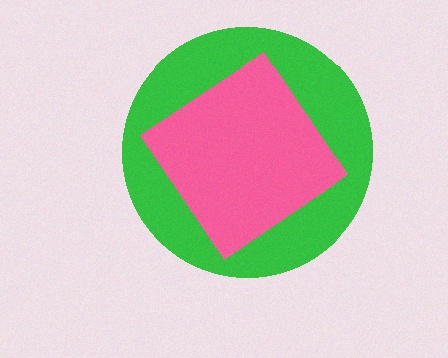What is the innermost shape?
The pink diamond.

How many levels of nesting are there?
2.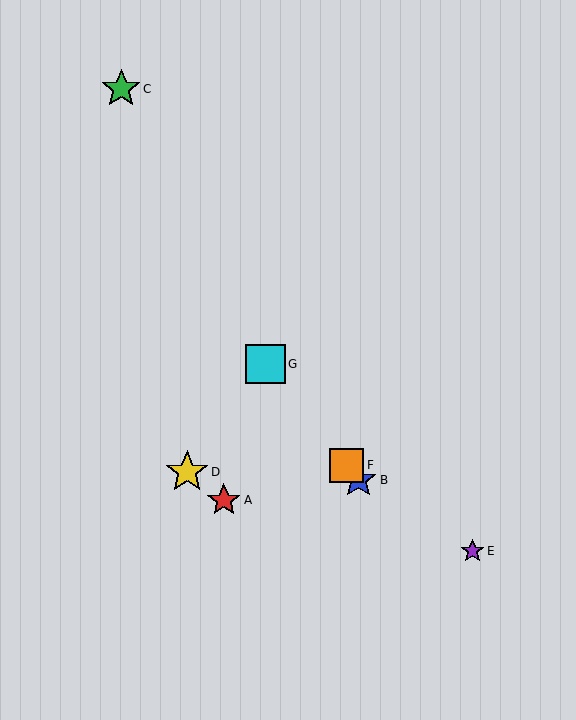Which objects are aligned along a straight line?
Objects B, F, G are aligned along a straight line.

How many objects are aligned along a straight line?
3 objects (B, F, G) are aligned along a straight line.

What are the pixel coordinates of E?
Object E is at (472, 551).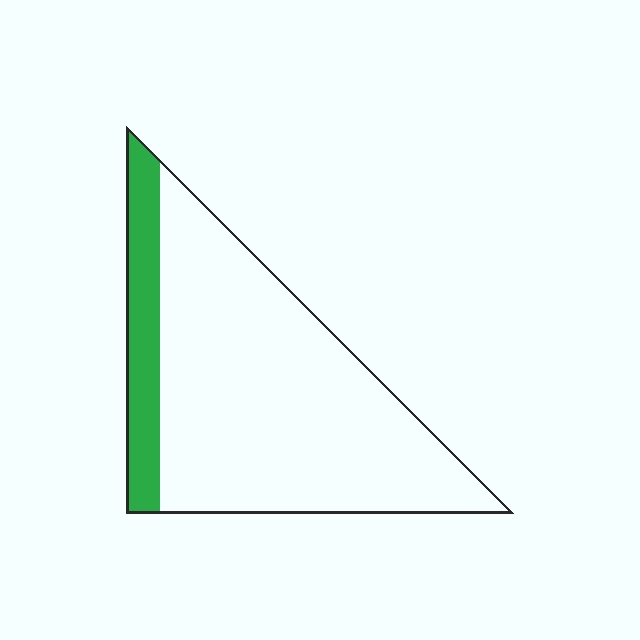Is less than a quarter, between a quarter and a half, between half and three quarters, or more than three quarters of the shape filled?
Less than a quarter.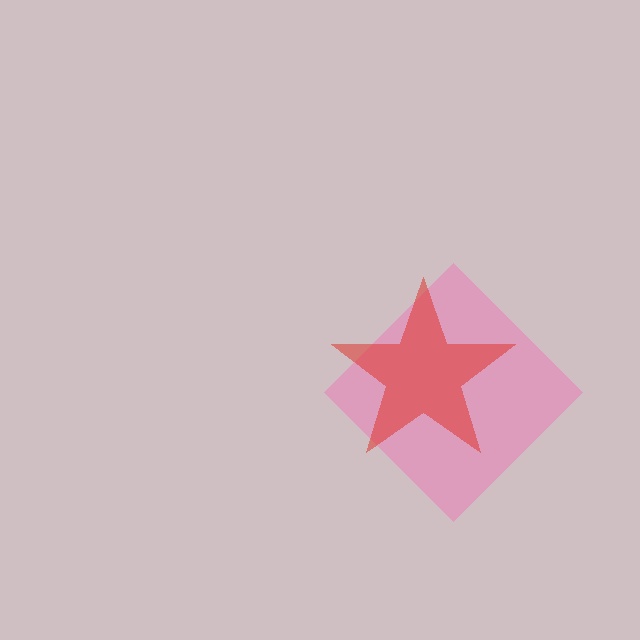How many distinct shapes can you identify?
There are 2 distinct shapes: a pink diamond, a red star.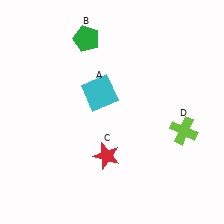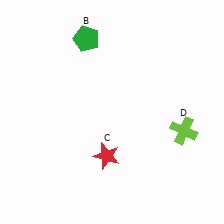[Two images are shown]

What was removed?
The cyan square (A) was removed in Image 2.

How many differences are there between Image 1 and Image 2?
There is 1 difference between the two images.